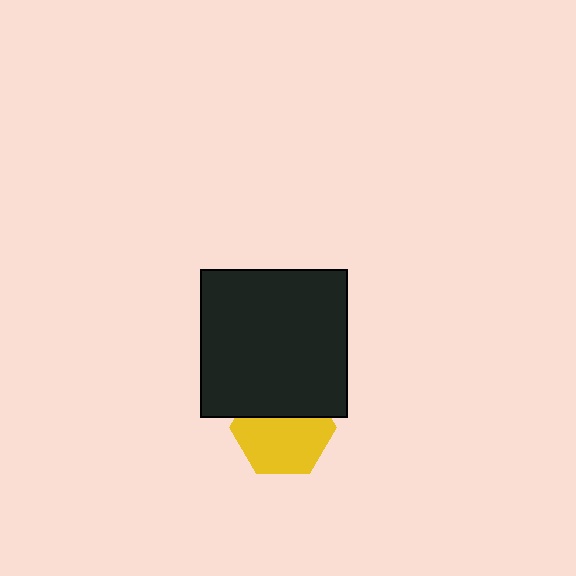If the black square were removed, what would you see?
You would see the complete yellow hexagon.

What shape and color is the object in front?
The object in front is a black square.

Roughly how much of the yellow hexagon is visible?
About half of it is visible (roughly 64%).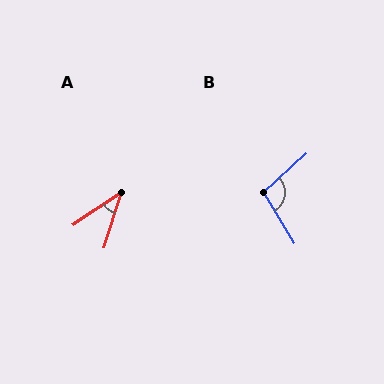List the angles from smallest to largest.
A (39°), B (101°).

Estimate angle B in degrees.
Approximately 101 degrees.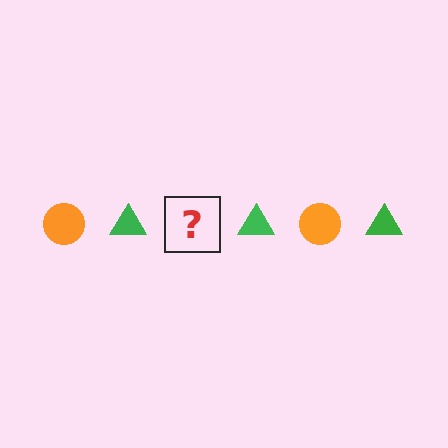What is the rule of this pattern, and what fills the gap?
The rule is that the pattern alternates between orange circle and green triangle. The gap should be filled with an orange circle.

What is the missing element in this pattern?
The missing element is an orange circle.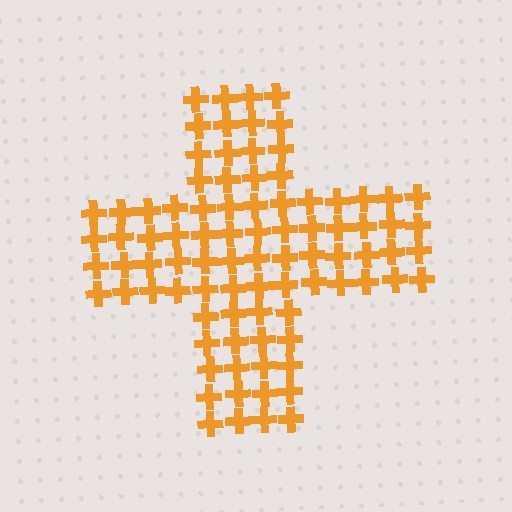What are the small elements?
The small elements are crosses.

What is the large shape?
The large shape is a cross.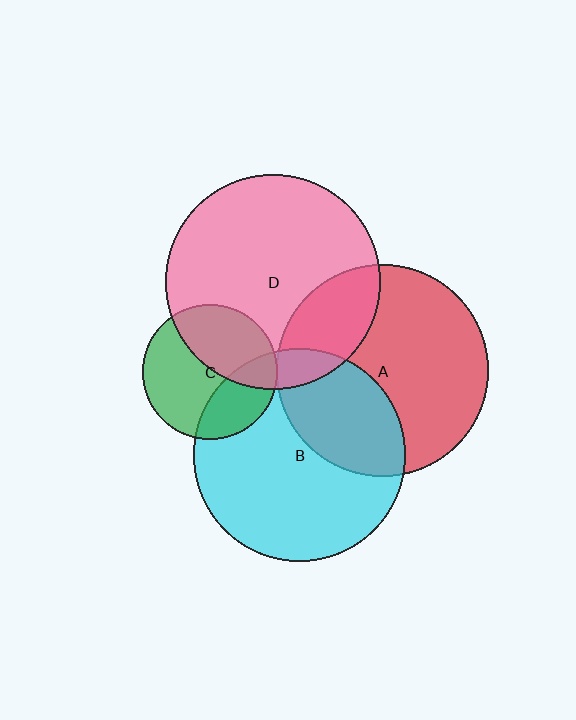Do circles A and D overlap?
Yes.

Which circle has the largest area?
Circle D (pink).